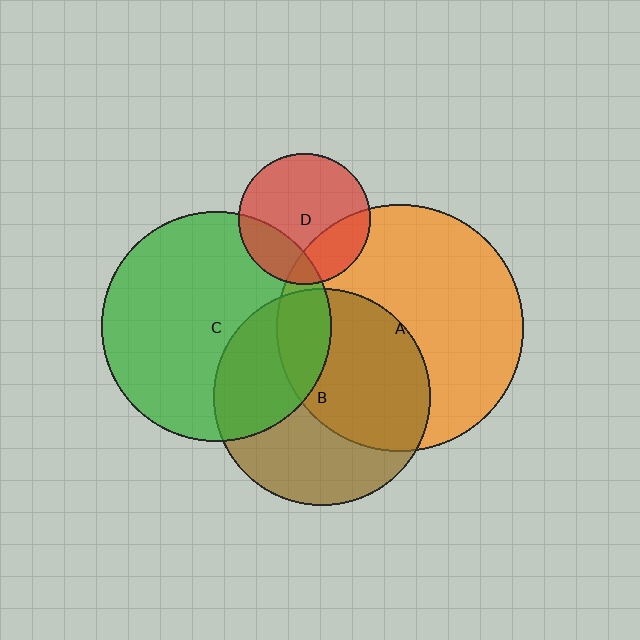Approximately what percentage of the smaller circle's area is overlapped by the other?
Approximately 15%.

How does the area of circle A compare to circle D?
Approximately 3.5 times.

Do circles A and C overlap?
Yes.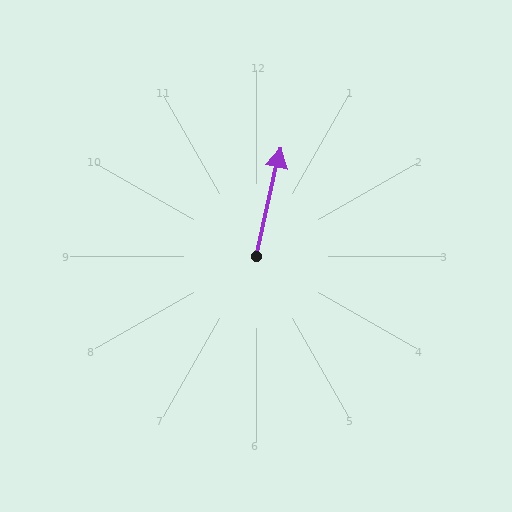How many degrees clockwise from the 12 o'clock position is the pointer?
Approximately 13 degrees.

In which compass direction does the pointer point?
North.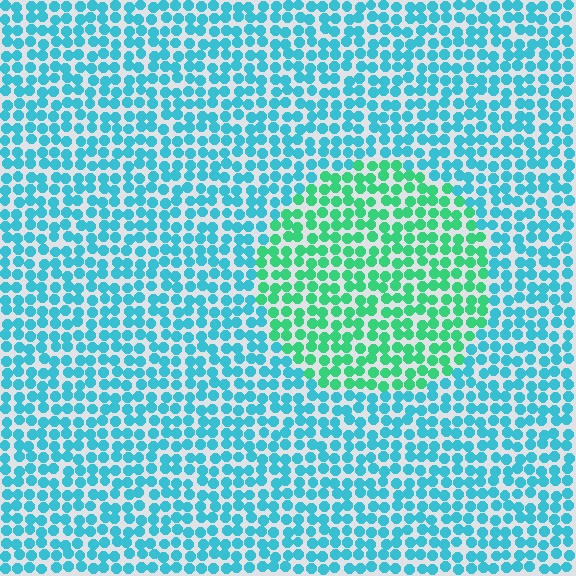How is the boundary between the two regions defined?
The boundary is defined purely by a slight shift in hue (about 41 degrees). Spacing, size, and orientation are identical on both sides.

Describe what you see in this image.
The image is filled with small cyan elements in a uniform arrangement. A circle-shaped region is visible where the elements are tinted to a slightly different hue, forming a subtle color boundary.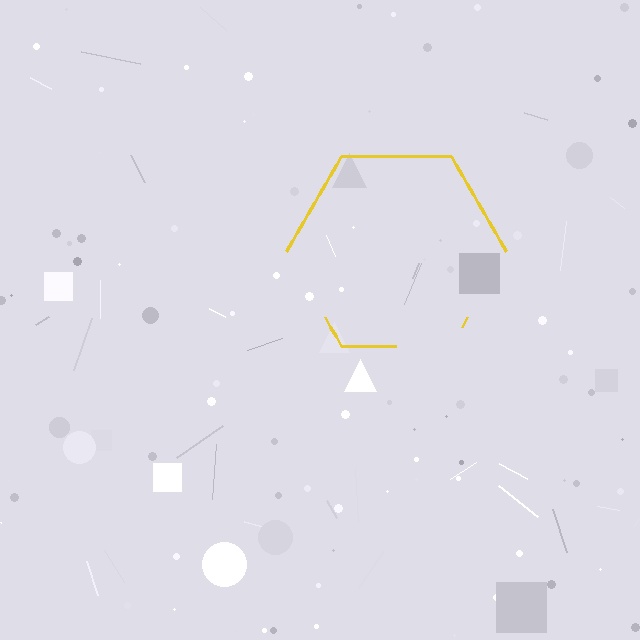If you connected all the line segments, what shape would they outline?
They would outline a hexagon.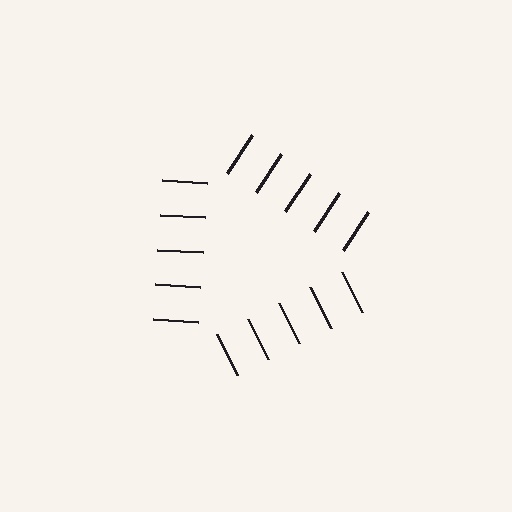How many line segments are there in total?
15 — 5 along each of the 3 edges.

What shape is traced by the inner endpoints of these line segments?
An illusory triangle — the line segments terminate on its edges but no continuous stroke is drawn.